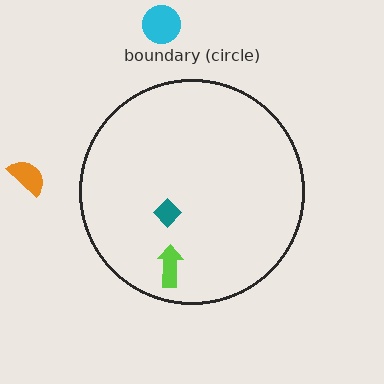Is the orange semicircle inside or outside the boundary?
Outside.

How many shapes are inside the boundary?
2 inside, 2 outside.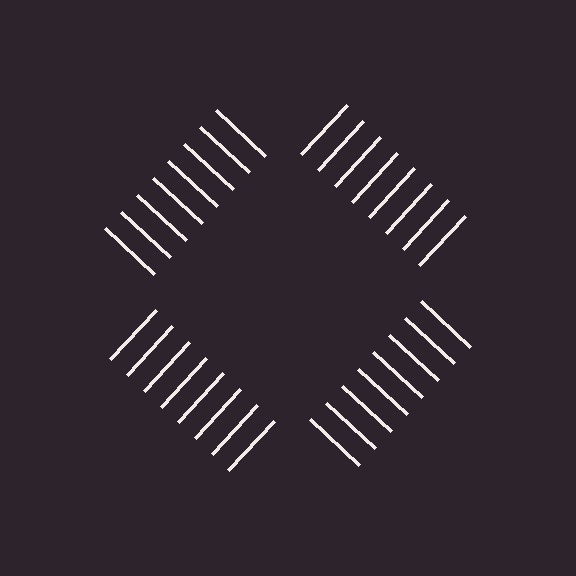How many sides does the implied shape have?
4 sides — the line-ends trace a square.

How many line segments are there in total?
32 — 8 along each of the 4 edges.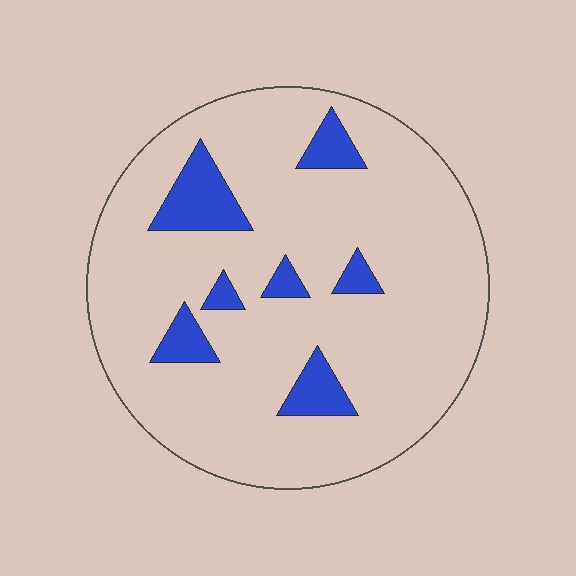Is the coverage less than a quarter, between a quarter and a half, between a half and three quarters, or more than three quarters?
Less than a quarter.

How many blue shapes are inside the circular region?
7.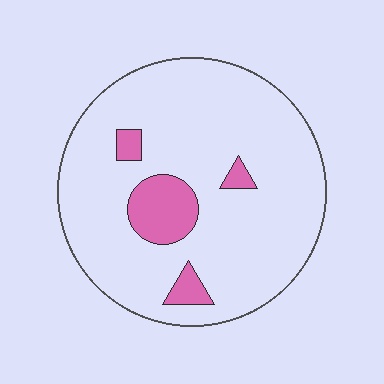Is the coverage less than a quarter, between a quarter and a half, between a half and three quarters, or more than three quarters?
Less than a quarter.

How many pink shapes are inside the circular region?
4.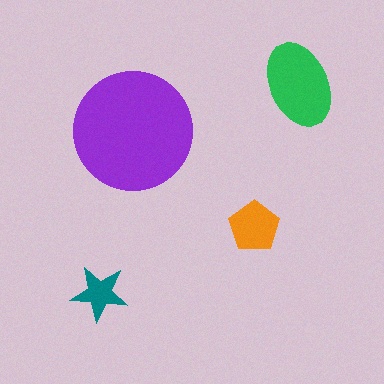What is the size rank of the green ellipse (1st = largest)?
2nd.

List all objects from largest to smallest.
The purple circle, the green ellipse, the orange pentagon, the teal star.